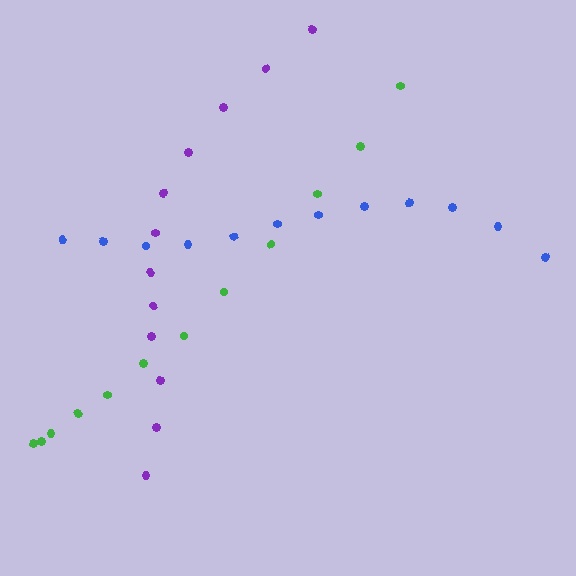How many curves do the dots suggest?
There are 3 distinct paths.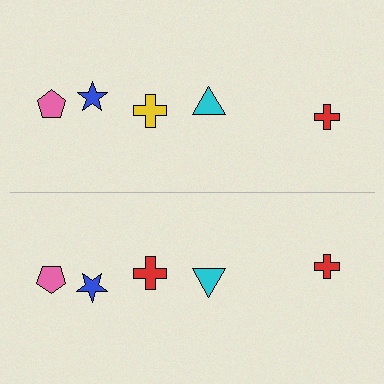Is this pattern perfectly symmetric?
No, the pattern is not perfectly symmetric. The red cross on the bottom side breaks the symmetry — its mirror counterpart is yellow.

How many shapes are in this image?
There are 10 shapes in this image.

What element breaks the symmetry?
The red cross on the bottom side breaks the symmetry — its mirror counterpart is yellow.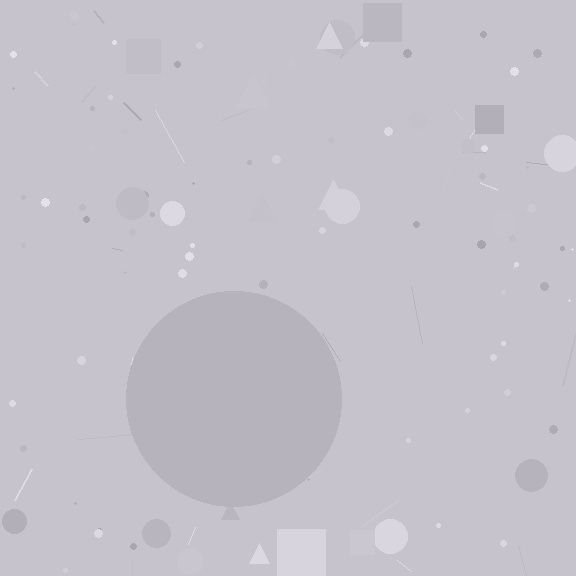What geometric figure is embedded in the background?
A circle is embedded in the background.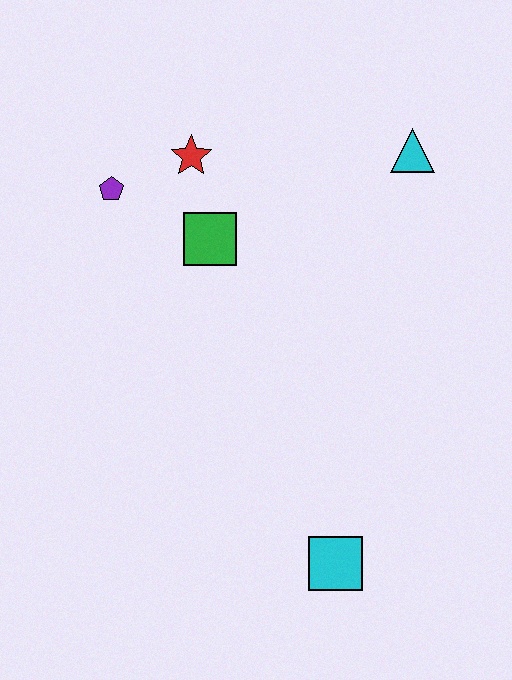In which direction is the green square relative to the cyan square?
The green square is above the cyan square.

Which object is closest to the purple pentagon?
The red star is closest to the purple pentagon.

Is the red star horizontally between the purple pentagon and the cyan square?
Yes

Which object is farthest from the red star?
The cyan square is farthest from the red star.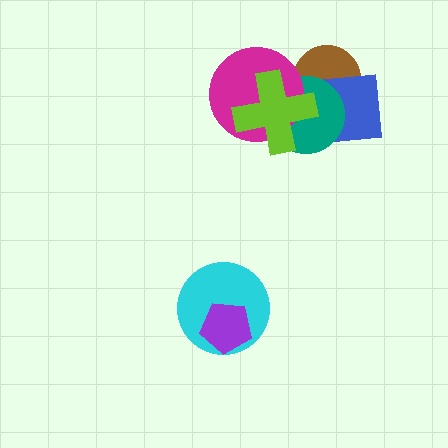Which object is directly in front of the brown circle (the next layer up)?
The blue square is directly in front of the brown circle.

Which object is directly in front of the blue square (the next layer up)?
The teal circle is directly in front of the blue square.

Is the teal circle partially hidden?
Yes, it is partially covered by another shape.